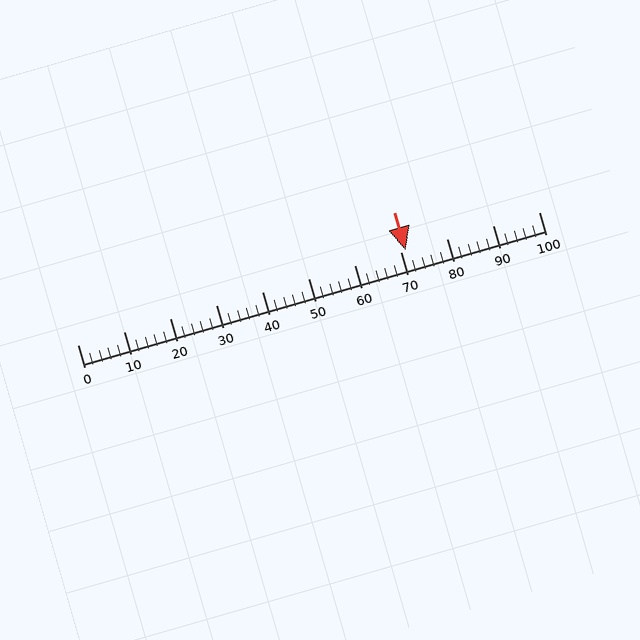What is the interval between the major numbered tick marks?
The major tick marks are spaced 10 units apart.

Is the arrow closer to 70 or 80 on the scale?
The arrow is closer to 70.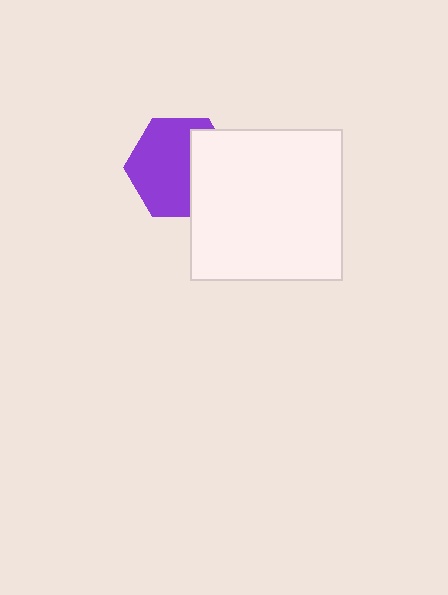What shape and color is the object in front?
The object in front is a white square.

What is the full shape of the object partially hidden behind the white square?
The partially hidden object is a purple hexagon.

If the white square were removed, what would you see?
You would see the complete purple hexagon.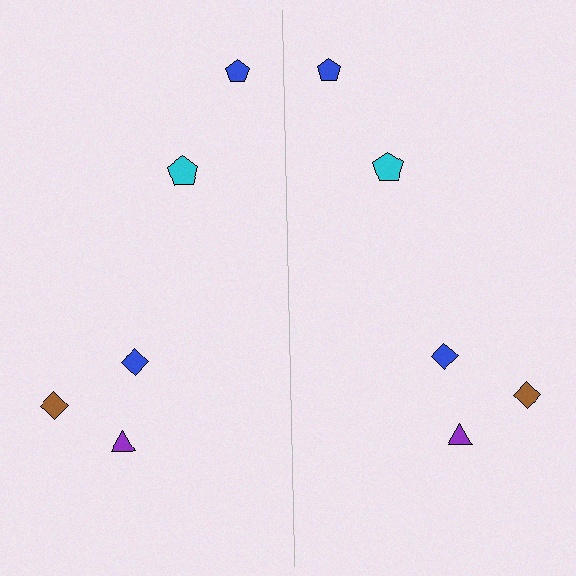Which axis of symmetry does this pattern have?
The pattern has a vertical axis of symmetry running through the center of the image.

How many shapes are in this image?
There are 10 shapes in this image.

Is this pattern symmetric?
Yes, this pattern has bilateral (reflection) symmetry.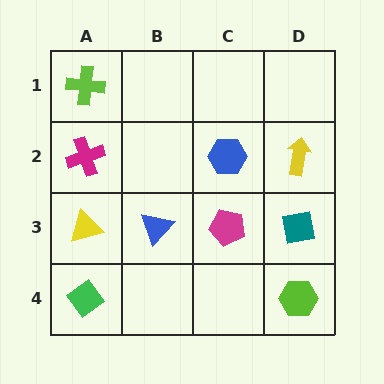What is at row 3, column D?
A teal square.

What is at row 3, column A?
A yellow triangle.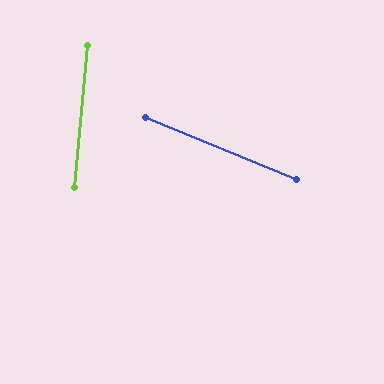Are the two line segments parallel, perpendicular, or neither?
Neither parallel nor perpendicular — they differ by about 73°.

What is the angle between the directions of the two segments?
Approximately 73 degrees.